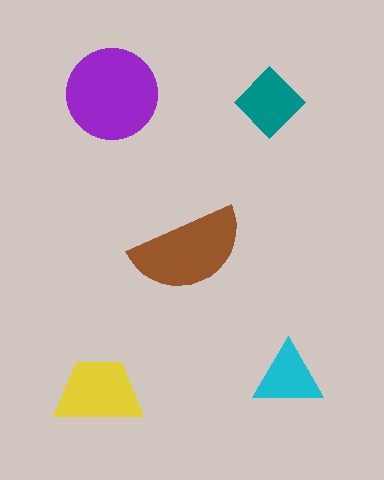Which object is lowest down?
The yellow trapezoid is bottommost.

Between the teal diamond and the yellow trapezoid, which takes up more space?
The yellow trapezoid.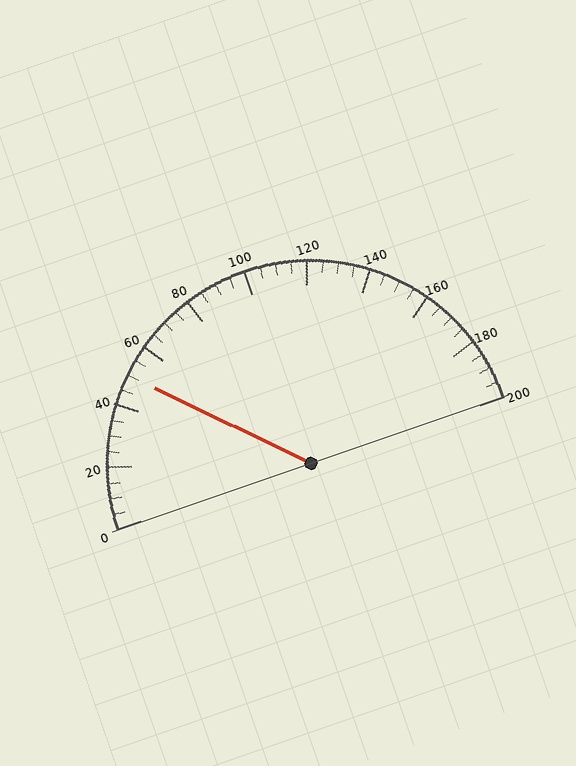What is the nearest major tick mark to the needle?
The nearest major tick mark is 40.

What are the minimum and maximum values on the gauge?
The gauge ranges from 0 to 200.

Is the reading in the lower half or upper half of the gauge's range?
The reading is in the lower half of the range (0 to 200).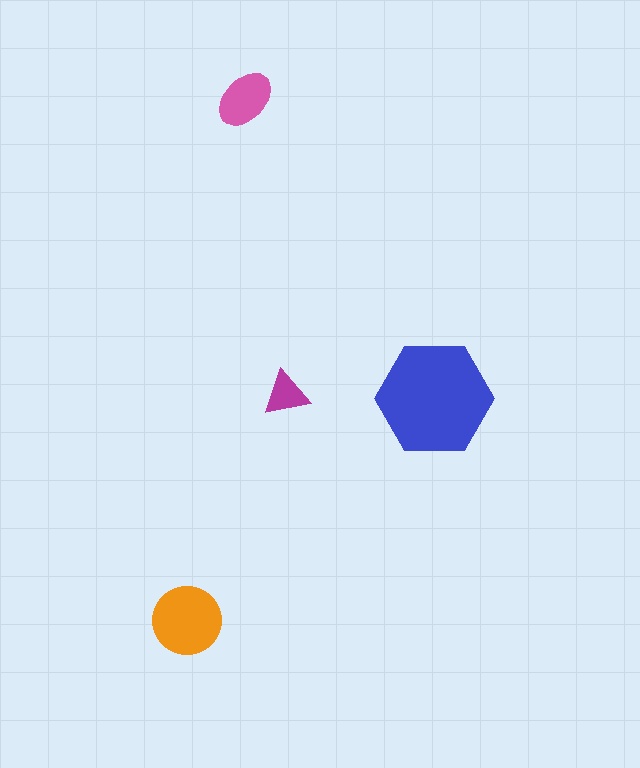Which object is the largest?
The blue hexagon.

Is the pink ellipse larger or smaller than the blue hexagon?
Smaller.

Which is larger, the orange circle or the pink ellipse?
The orange circle.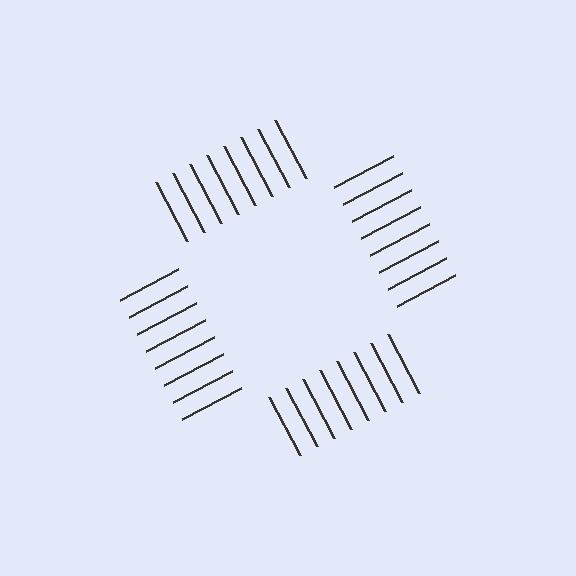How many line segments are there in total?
32 — 8 along each of the 4 edges.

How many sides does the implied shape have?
4 sides — the line-ends trace a square.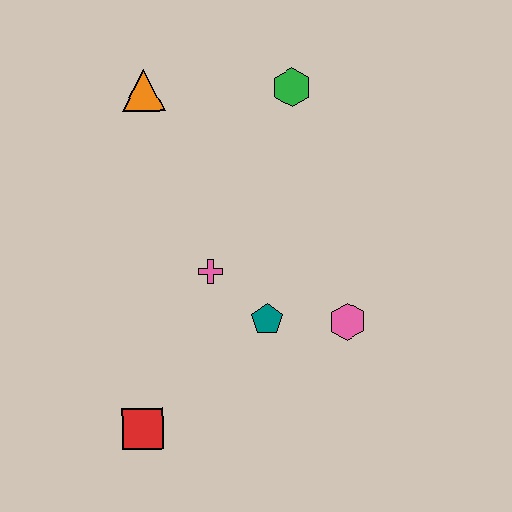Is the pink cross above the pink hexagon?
Yes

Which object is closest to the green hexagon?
The orange triangle is closest to the green hexagon.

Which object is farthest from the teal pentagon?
The orange triangle is farthest from the teal pentagon.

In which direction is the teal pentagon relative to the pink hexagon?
The teal pentagon is to the left of the pink hexagon.